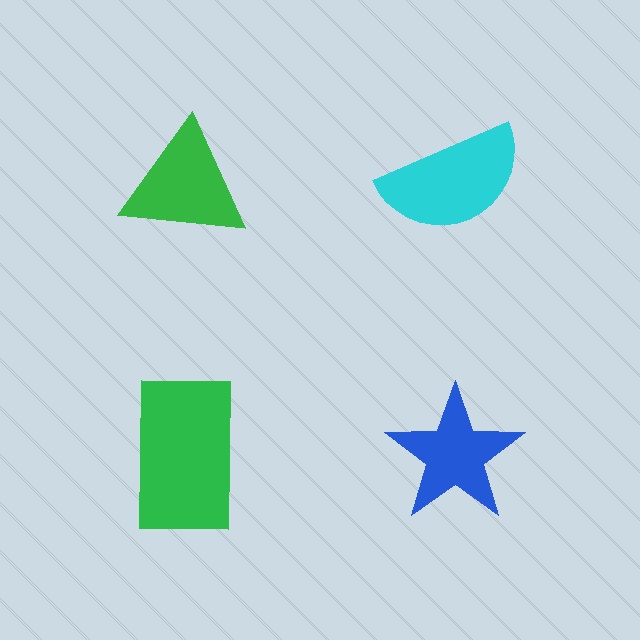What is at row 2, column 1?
A green rectangle.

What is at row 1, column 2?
A cyan semicircle.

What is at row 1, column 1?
A green triangle.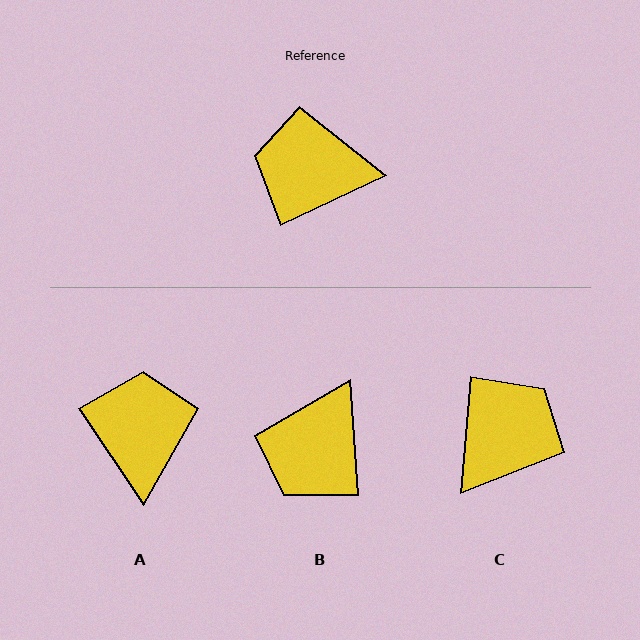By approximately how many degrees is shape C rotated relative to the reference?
Approximately 120 degrees clockwise.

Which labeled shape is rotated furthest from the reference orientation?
C, about 120 degrees away.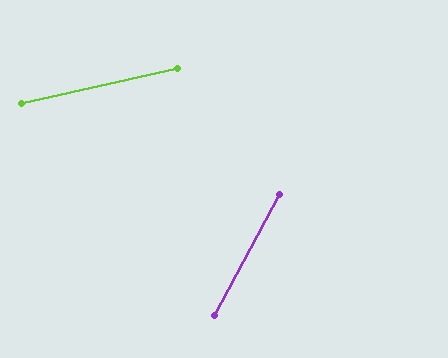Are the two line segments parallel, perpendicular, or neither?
Neither parallel nor perpendicular — they differ by about 49°.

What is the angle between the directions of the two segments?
Approximately 49 degrees.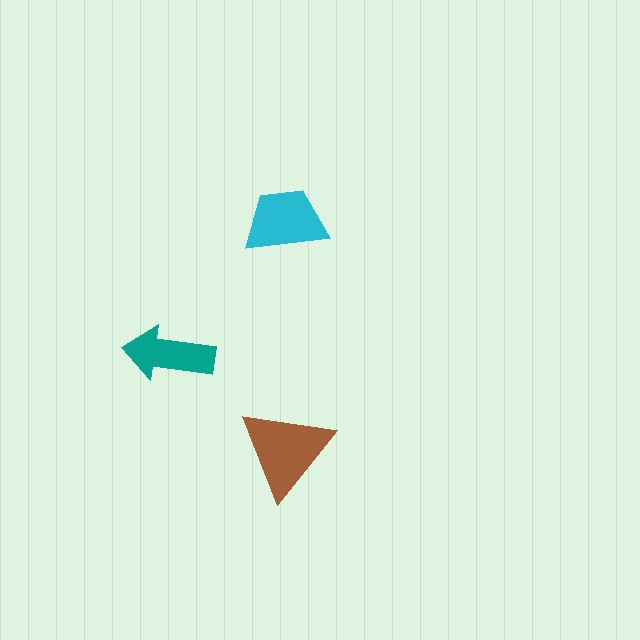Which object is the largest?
The brown triangle.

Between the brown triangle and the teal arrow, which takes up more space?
The brown triangle.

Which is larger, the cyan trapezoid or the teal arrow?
The cyan trapezoid.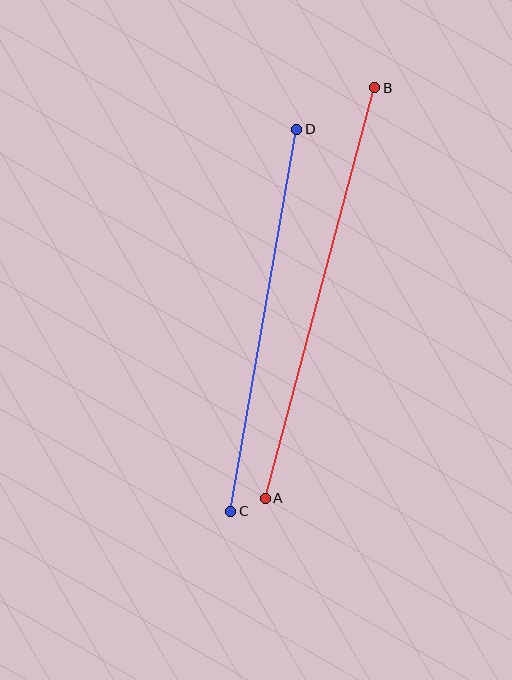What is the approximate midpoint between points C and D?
The midpoint is at approximately (264, 320) pixels.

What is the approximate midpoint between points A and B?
The midpoint is at approximately (320, 293) pixels.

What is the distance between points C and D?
The distance is approximately 388 pixels.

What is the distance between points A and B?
The distance is approximately 425 pixels.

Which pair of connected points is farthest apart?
Points A and B are farthest apart.